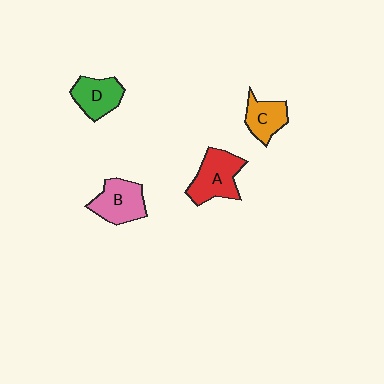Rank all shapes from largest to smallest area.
From largest to smallest: A (red), B (pink), D (green), C (orange).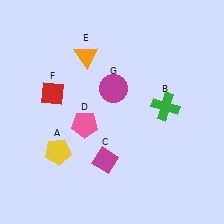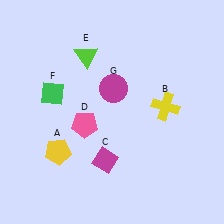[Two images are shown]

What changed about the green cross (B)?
In Image 1, B is green. In Image 2, it changed to yellow.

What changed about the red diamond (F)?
In Image 1, F is red. In Image 2, it changed to green.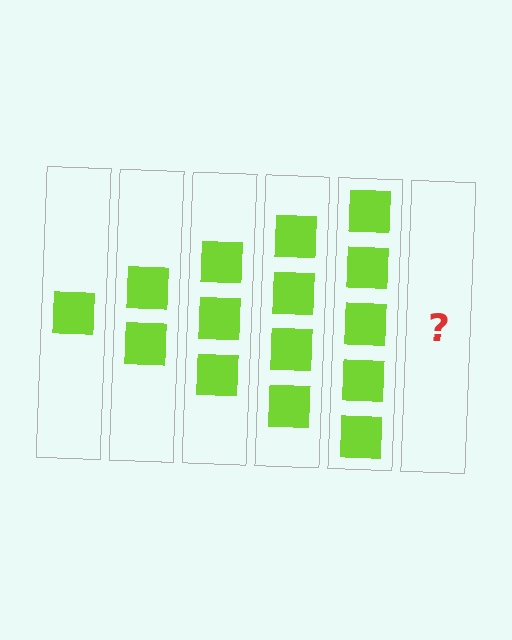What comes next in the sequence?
The next element should be 6 squares.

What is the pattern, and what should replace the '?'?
The pattern is that each step adds one more square. The '?' should be 6 squares.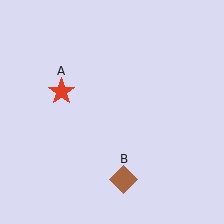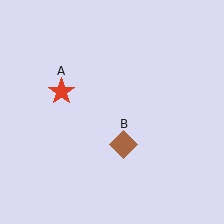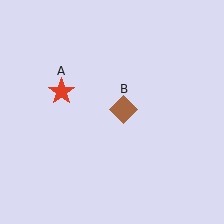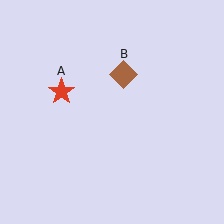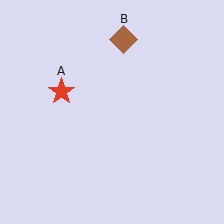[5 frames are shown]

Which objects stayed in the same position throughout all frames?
Red star (object A) remained stationary.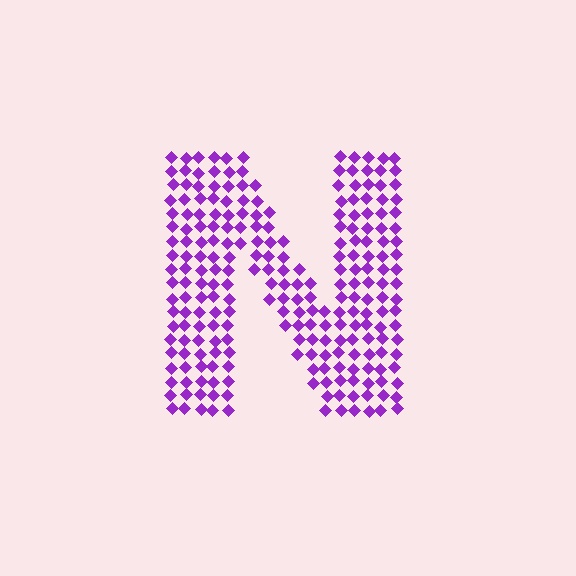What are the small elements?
The small elements are diamonds.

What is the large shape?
The large shape is the letter N.